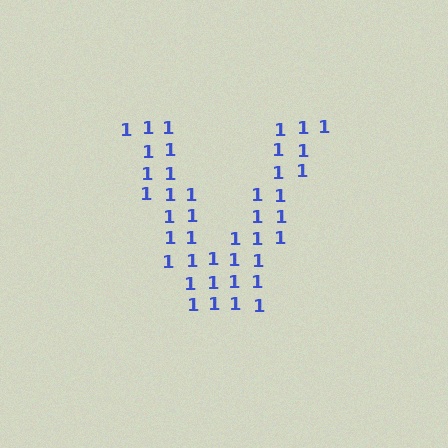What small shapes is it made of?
It is made of small digit 1's.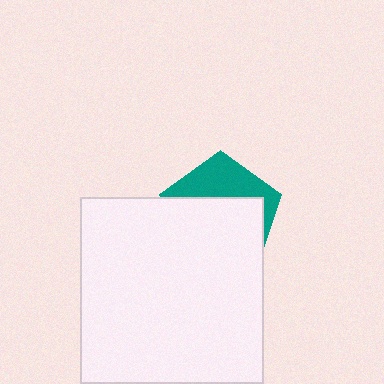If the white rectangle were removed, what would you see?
You would see the complete teal pentagon.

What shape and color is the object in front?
The object in front is a white rectangle.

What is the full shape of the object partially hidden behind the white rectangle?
The partially hidden object is a teal pentagon.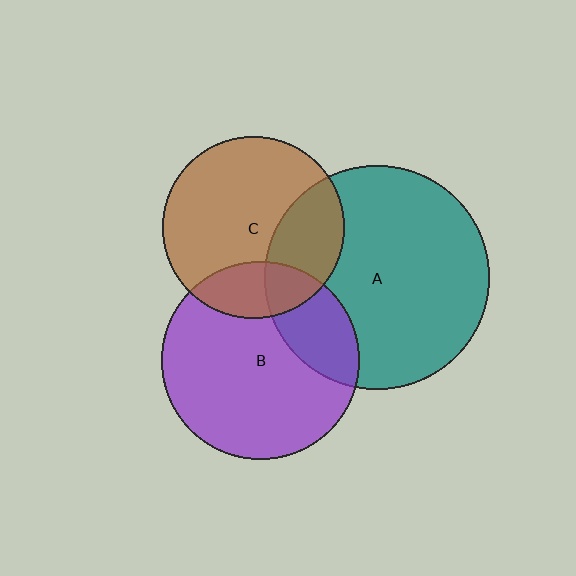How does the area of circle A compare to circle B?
Approximately 1.3 times.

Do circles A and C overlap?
Yes.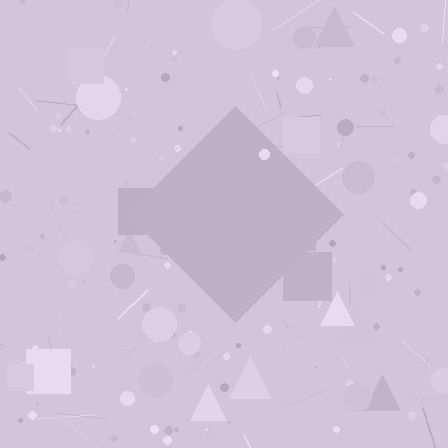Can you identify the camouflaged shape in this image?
The camouflaged shape is a diamond.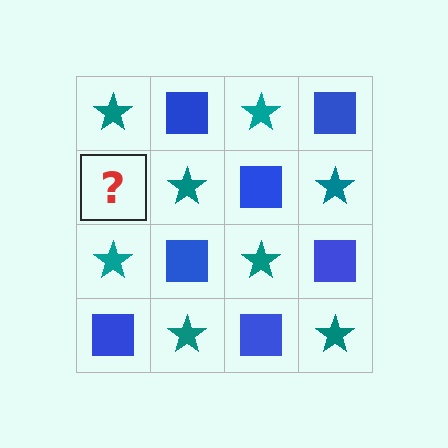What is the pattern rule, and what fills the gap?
The rule is that it alternates teal star and blue square in a checkerboard pattern. The gap should be filled with a blue square.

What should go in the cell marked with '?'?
The missing cell should contain a blue square.